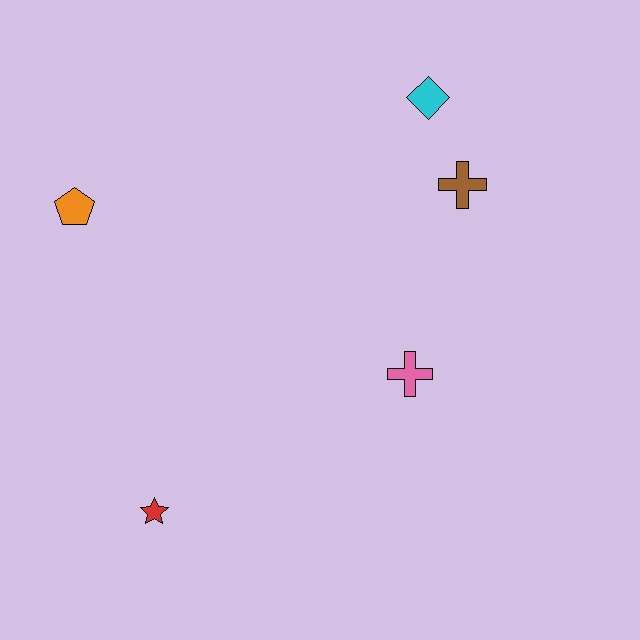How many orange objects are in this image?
There is 1 orange object.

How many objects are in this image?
There are 5 objects.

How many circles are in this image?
There are no circles.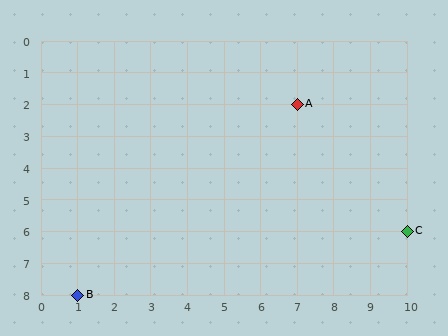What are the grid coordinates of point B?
Point B is at grid coordinates (1, 8).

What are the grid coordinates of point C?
Point C is at grid coordinates (10, 6).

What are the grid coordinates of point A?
Point A is at grid coordinates (7, 2).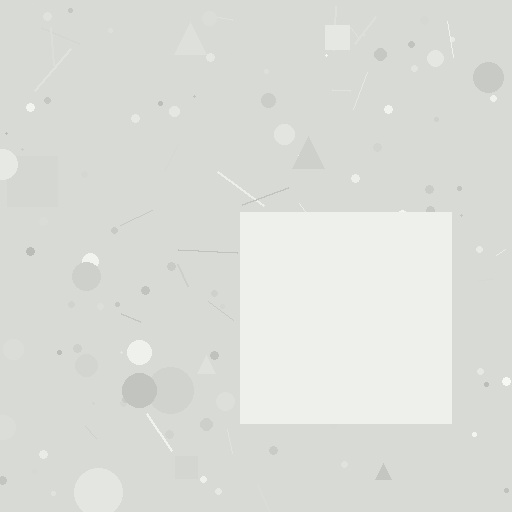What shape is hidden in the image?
A square is hidden in the image.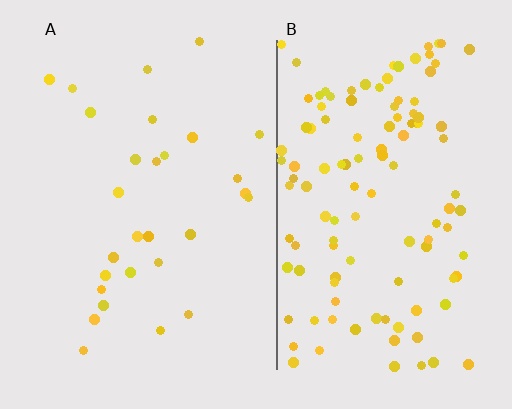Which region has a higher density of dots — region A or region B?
B (the right).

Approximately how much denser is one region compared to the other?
Approximately 4.3× — region B over region A.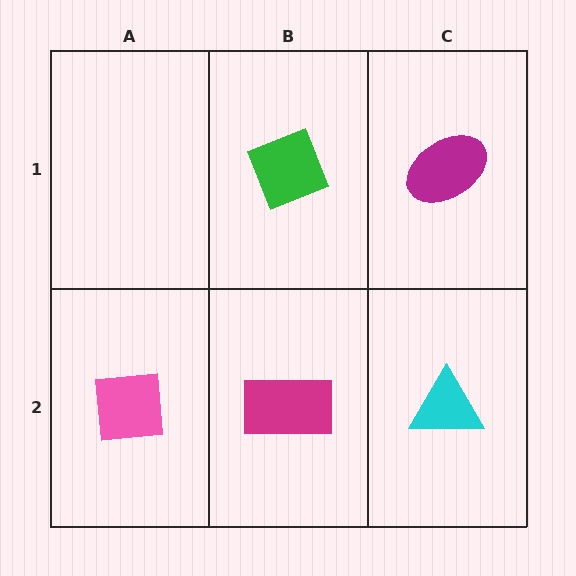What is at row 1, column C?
A magenta ellipse.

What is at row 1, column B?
A green diamond.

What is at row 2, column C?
A cyan triangle.